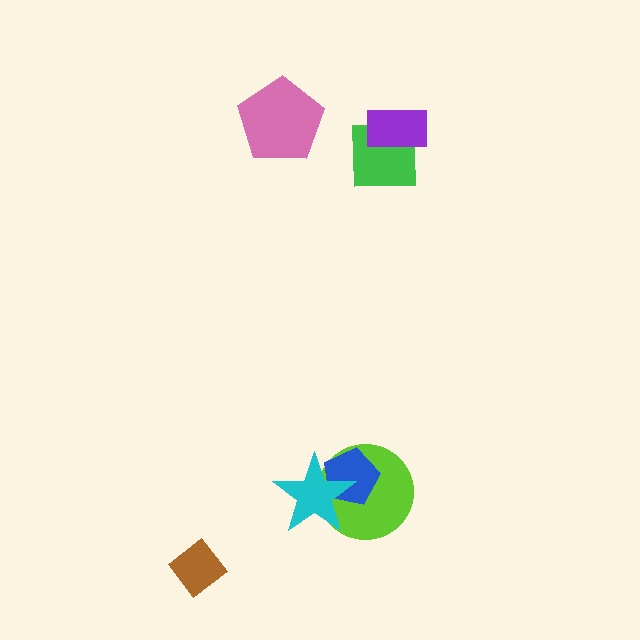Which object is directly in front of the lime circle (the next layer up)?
The blue pentagon is directly in front of the lime circle.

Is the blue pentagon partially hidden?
Yes, it is partially covered by another shape.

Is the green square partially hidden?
Yes, it is partially covered by another shape.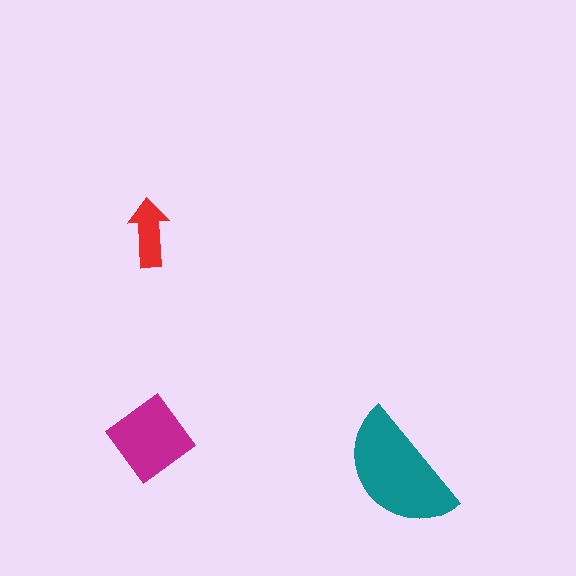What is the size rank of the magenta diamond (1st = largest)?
2nd.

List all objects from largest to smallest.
The teal semicircle, the magenta diamond, the red arrow.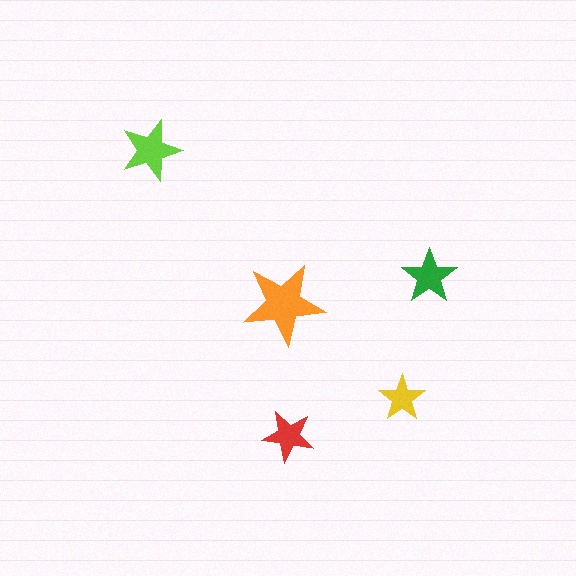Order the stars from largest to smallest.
the orange one, the lime one, the green one, the red one, the yellow one.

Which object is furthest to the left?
The lime star is leftmost.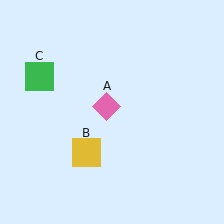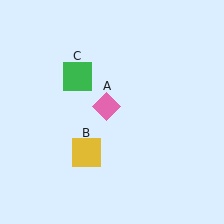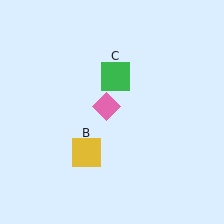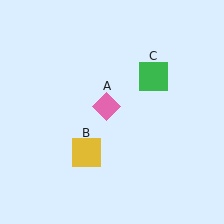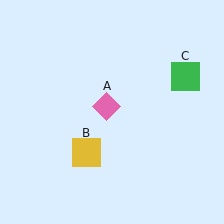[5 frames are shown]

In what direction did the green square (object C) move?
The green square (object C) moved right.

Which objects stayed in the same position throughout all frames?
Pink diamond (object A) and yellow square (object B) remained stationary.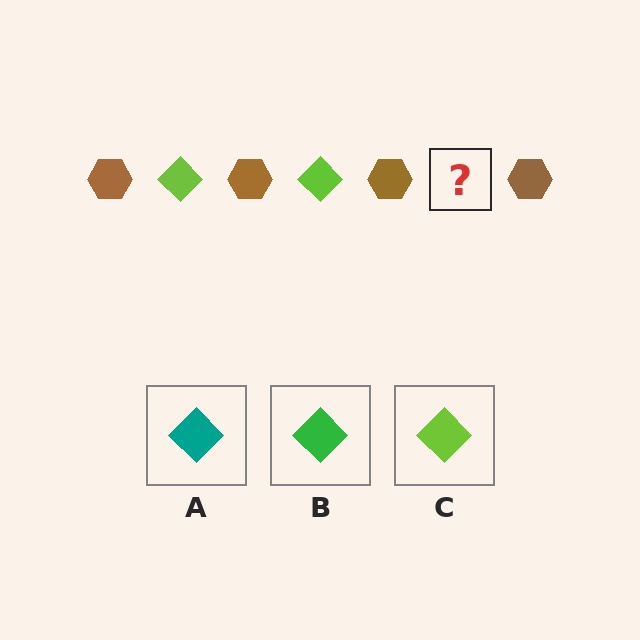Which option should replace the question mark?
Option C.